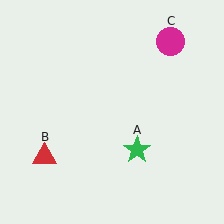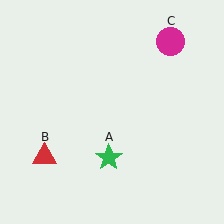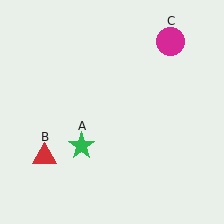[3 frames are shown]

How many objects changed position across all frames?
1 object changed position: green star (object A).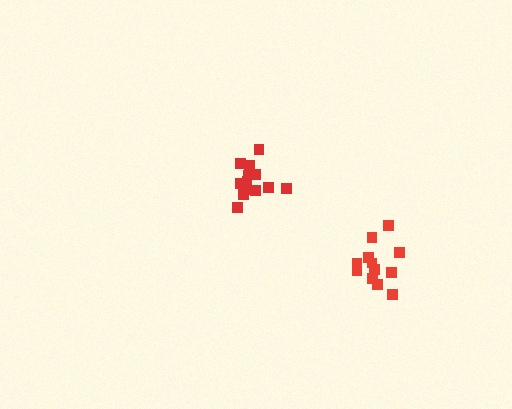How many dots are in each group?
Group 1: 13 dots, Group 2: 12 dots (25 total).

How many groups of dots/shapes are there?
There are 2 groups.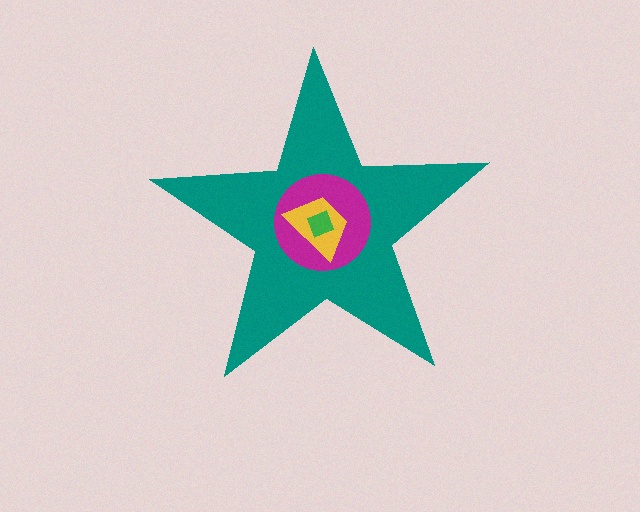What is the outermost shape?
The teal star.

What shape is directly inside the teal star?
The magenta circle.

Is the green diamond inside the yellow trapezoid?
Yes.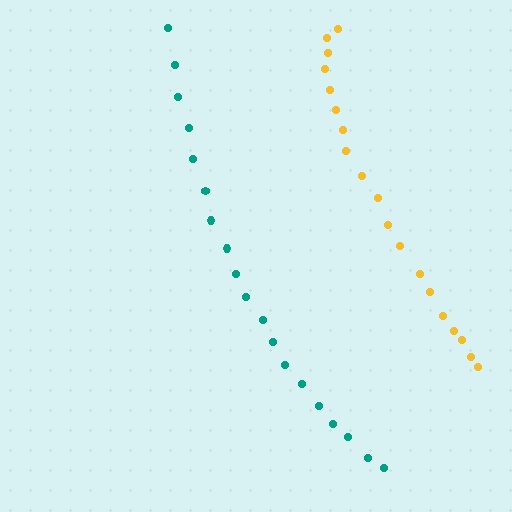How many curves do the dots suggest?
There are 2 distinct paths.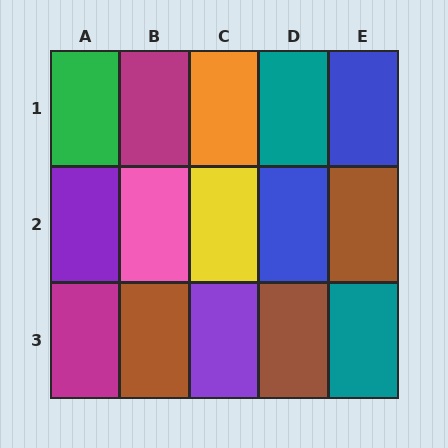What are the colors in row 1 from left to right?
Green, magenta, orange, teal, blue.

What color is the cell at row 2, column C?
Yellow.